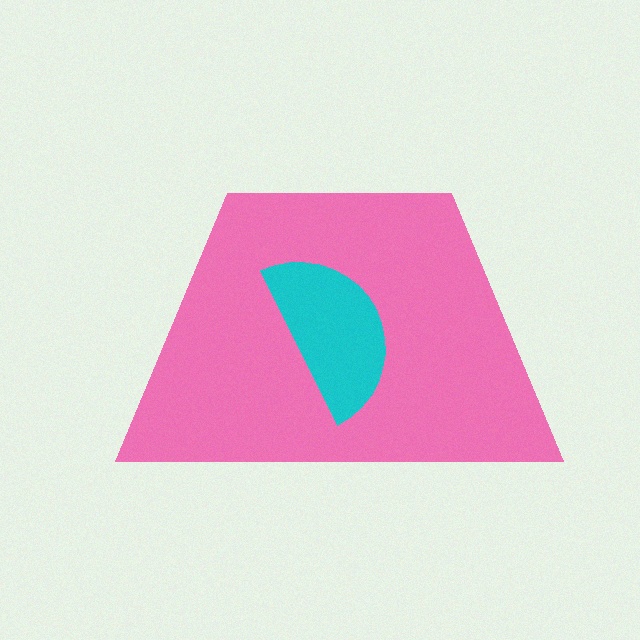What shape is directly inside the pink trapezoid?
The cyan semicircle.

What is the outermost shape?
The pink trapezoid.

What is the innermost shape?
The cyan semicircle.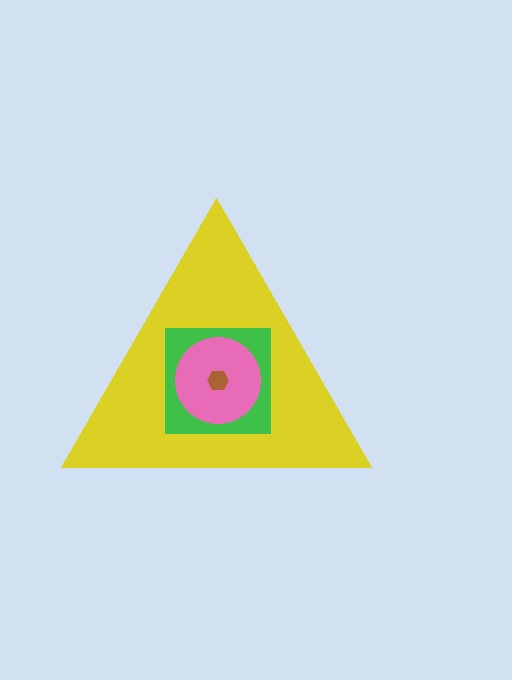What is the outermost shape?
The yellow triangle.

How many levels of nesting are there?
4.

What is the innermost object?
The brown hexagon.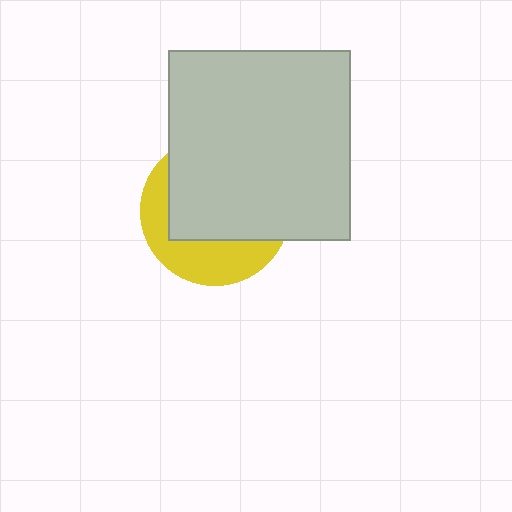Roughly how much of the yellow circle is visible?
A small part of it is visible (roughly 35%).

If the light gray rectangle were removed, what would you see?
You would see the complete yellow circle.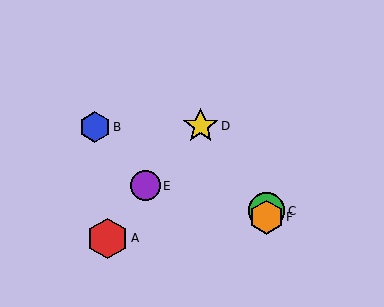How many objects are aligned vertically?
2 objects (C, F) are aligned vertically.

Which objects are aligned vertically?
Objects C, F are aligned vertically.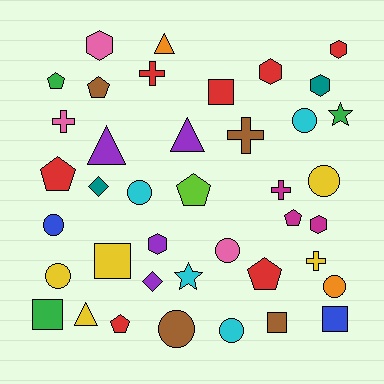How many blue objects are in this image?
There are 2 blue objects.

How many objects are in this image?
There are 40 objects.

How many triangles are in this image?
There are 4 triangles.